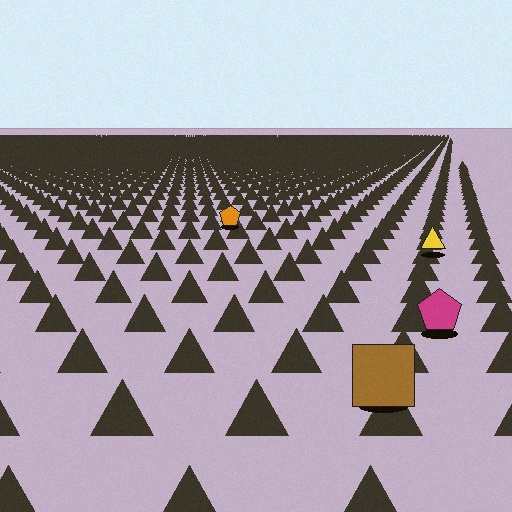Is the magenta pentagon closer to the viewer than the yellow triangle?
Yes. The magenta pentagon is closer — you can tell from the texture gradient: the ground texture is coarser near it.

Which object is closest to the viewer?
The brown square is closest. The texture marks near it are larger and more spread out.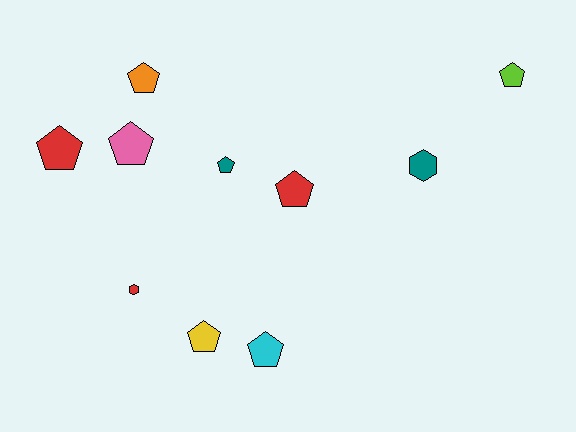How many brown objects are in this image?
There are no brown objects.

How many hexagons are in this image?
There are 2 hexagons.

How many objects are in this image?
There are 10 objects.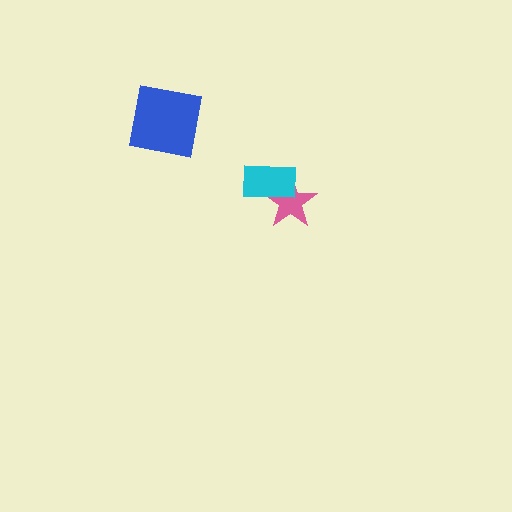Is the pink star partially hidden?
Yes, it is partially covered by another shape.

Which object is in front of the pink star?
The cyan rectangle is in front of the pink star.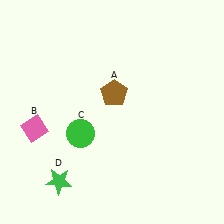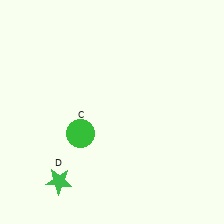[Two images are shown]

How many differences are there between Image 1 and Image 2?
There are 2 differences between the two images.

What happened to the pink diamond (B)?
The pink diamond (B) was removed in Image 2. It was in the bottom-left area of Image 1.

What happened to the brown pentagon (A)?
The brown pentagon (A) was removed in Image 2. It was in the top-right area of Image 1.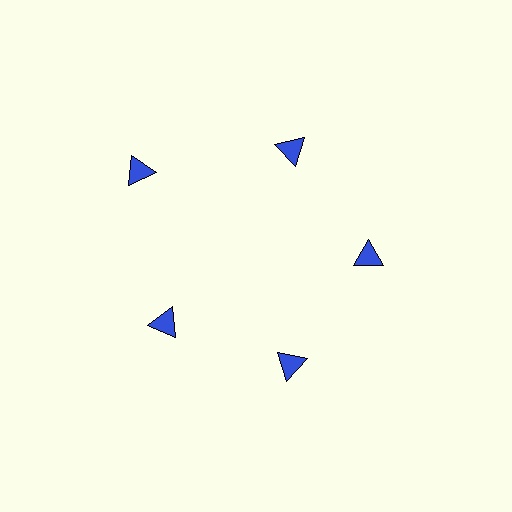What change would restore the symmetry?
The symmetry would be restored by moving it inward, back onto the ring so that all 5 triangles sit at equal angles and equal distance from the center.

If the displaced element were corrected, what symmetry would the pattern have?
It would have 5-fold rotational symmetry — the pattern would map onto itself every 72 degrees.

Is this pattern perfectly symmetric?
No. The 5 blue triangles are arranged in a ring, but one element near the 10 o'clock position is pushed outward from the center, breaking the 5-fold rotational symmetry.